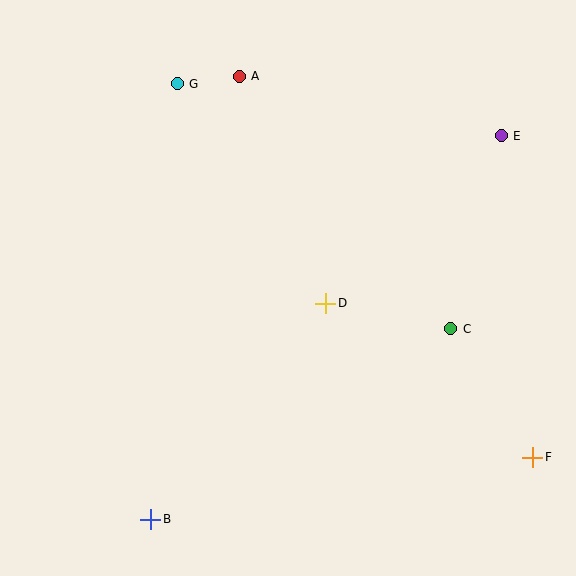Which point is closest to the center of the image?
Point D at (326, 303) is closest to the center.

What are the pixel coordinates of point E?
Point E is at (501, 136).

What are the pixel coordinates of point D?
Point D is at (326, 303).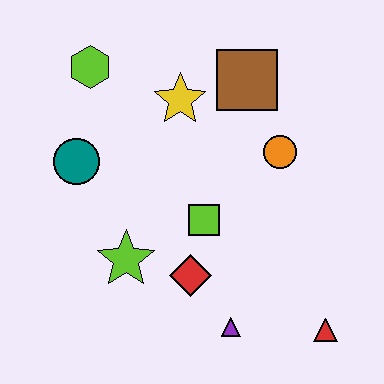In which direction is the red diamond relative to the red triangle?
The red diamond is to the left of the red triangle.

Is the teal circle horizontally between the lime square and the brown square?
No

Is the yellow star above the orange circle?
Yes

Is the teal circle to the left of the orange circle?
Yes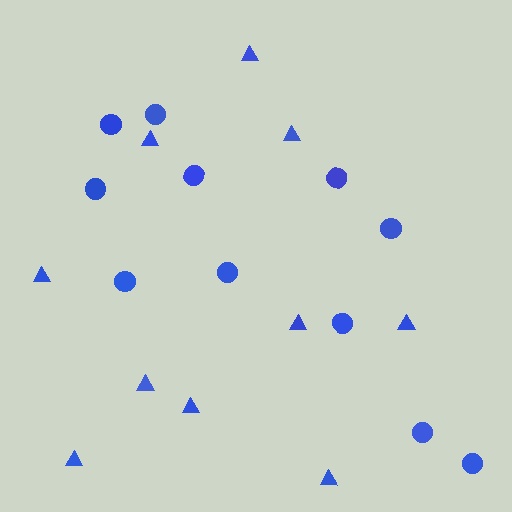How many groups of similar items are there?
There are 2 groups: one group of triangles (10) and one group of circles (11).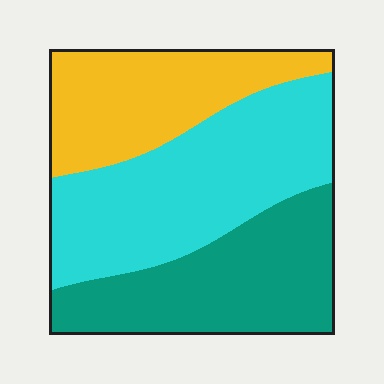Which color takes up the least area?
Yellow, at roughly 25%.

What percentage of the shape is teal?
Teal takes up about one third (1/3) of the shape.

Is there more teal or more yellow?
Teal.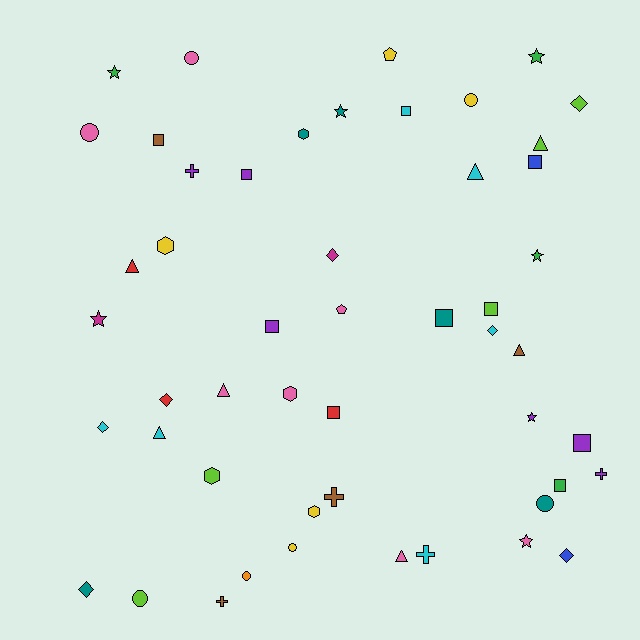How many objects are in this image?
There are 50 objects.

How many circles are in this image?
There are 7 circles.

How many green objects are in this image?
There are 4 green objects.